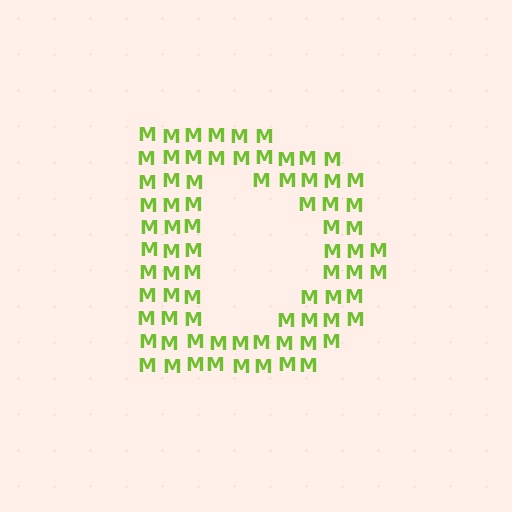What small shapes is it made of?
It is made of small letter M's.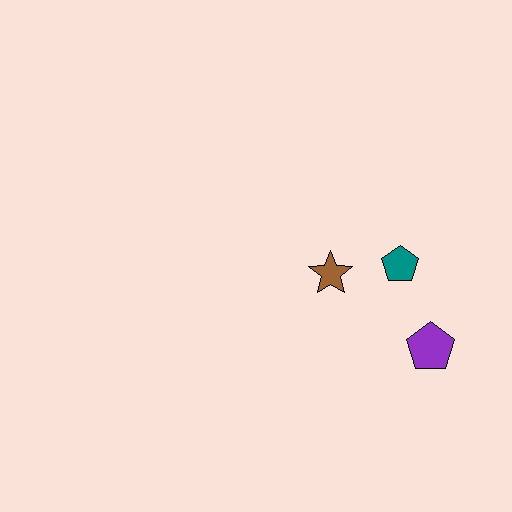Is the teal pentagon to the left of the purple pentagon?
Yes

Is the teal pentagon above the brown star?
Yes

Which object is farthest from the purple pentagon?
The brown star is farthest from the purple pentagon.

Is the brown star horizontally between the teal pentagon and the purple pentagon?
No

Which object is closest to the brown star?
The teal pentagon is closest to the brown star.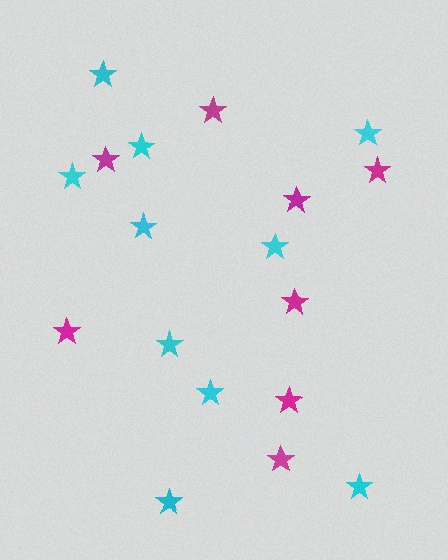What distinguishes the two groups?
There are 2 groups: one group of cyan stars (10) and one group of magenta stars (8).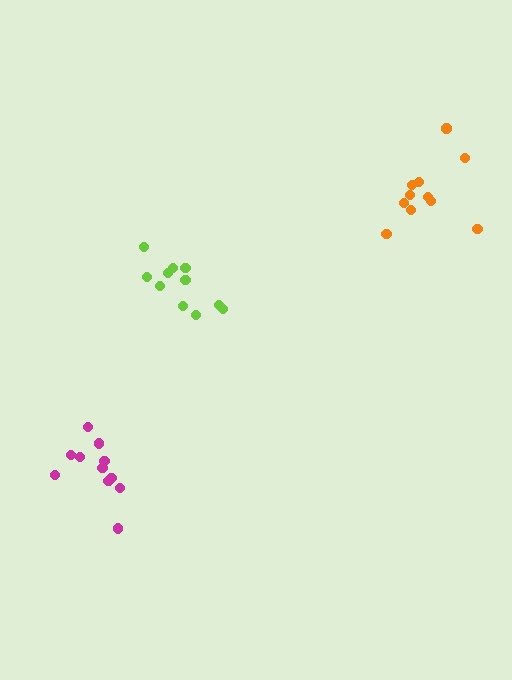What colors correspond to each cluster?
The clusters are colored: lime, orange, magenta.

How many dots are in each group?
Group 1: 11 dots, Group 2: 11 dots, Group 3: 11 dots (33 total).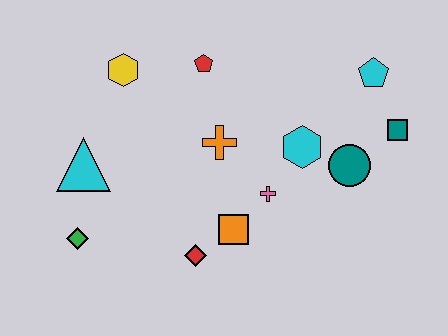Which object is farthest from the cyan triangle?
The teal square is farthest from the cyan triangle.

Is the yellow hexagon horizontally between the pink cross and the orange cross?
No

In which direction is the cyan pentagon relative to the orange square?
The cyan pentagon is above the orange square.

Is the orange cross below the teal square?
Yes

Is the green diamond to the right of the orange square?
No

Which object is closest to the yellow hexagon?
The red pentagon is closest to the yellow hexagon.